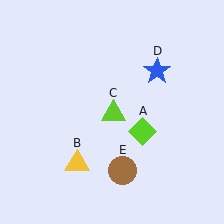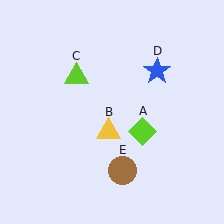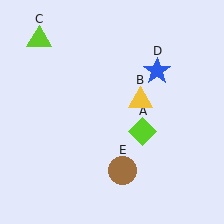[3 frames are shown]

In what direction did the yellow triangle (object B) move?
The yellow triangle (object B) moved up and to the right.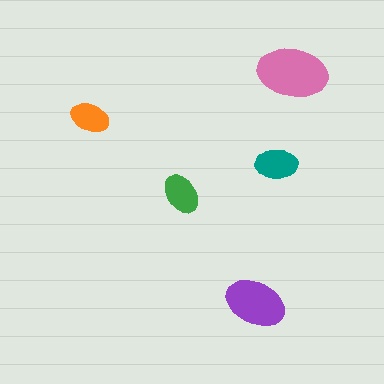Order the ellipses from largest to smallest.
the pink one, the purple one, the teal one, the green one, the orange one.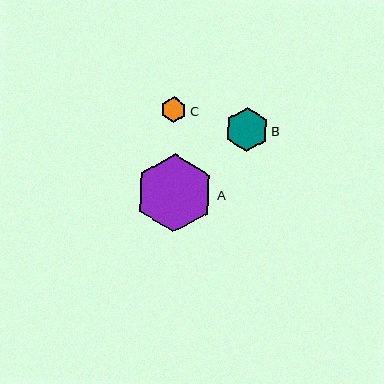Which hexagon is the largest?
Hexagon A is the largest with a size of approximately 79 pixels.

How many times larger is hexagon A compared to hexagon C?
Hexagon A is approximately 3.1 times the size of hexagon C.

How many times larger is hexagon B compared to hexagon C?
Hexagon B is approximately 1.7 times the size of hexagon C.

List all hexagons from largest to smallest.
From largest to smallest: A, B, C.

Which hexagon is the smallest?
Hexagon C is the smallest with a size of approximately 26 pixels.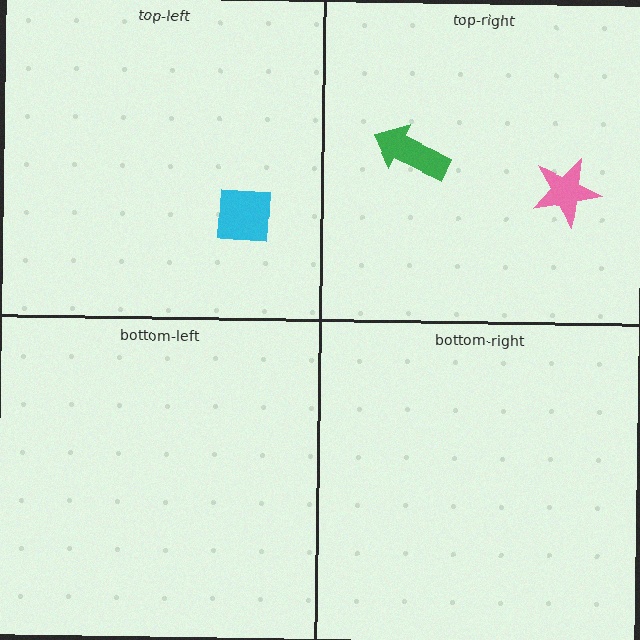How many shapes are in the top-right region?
2.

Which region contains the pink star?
The top-right region.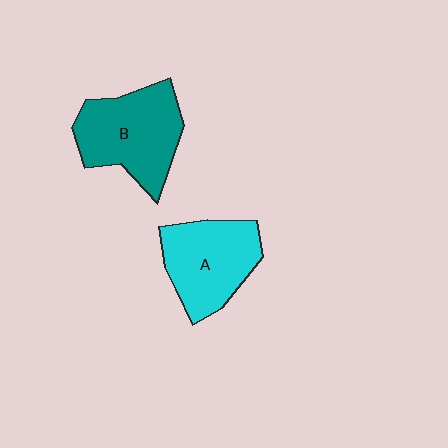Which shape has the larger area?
Shape B (teal).